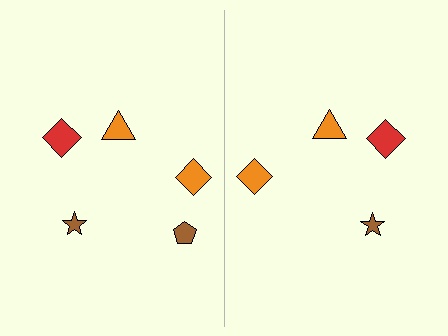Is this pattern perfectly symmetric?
No, the pattern is not perfectly symmetric. A brown pentagon is missing from the right side.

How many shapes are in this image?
There are 9 shapes in this image.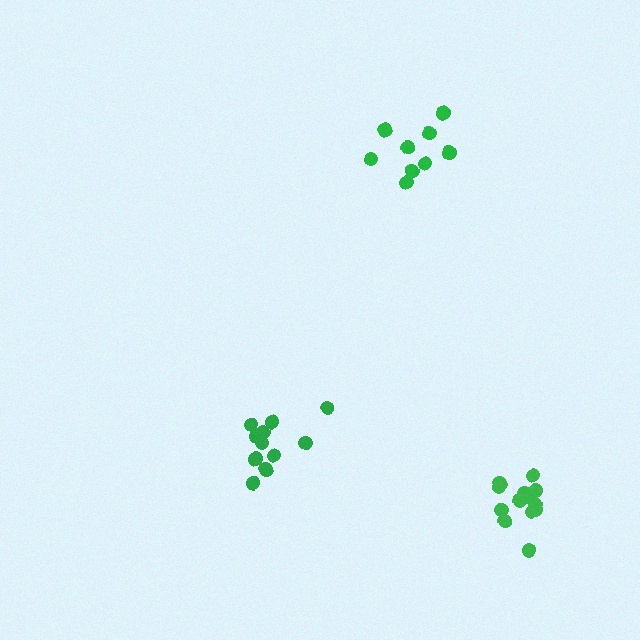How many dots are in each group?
Group 1: 13 dots, Group 2: 9 dots, Group 3: 11 dots (33 total).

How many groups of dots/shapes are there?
There are 3 groups.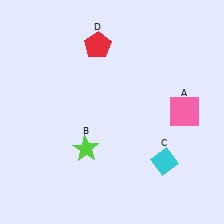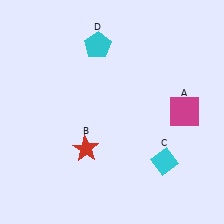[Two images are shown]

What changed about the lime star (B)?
In Image 1, B is lime. In Image 2, it changed to red.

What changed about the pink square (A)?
In Image 1, A is pink. In Image 2, it changed to magenta.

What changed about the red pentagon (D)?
In Image 1, D is red. In Image 2, it changed to cyan.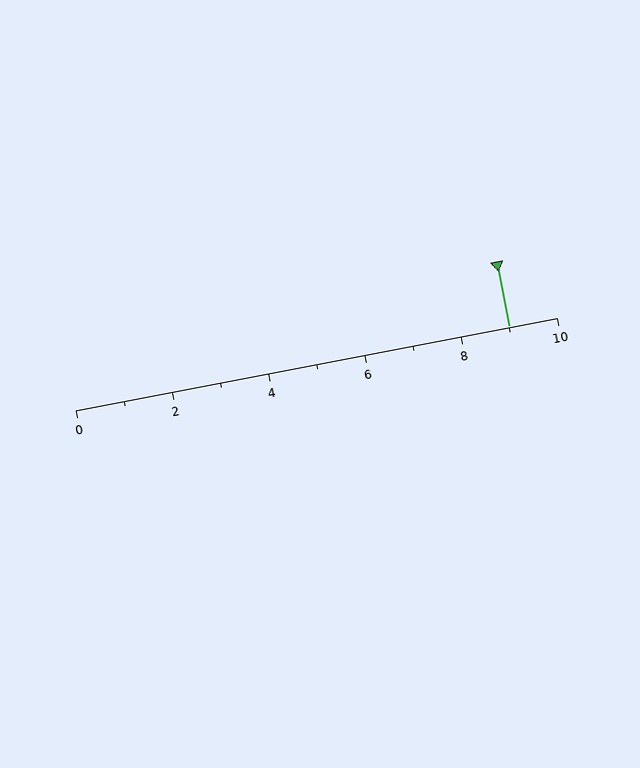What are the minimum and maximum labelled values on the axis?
The axis runs from 0 to 10.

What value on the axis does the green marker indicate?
The marker indicates approximately 9.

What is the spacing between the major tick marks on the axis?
The major ticks are spaced 2 apart.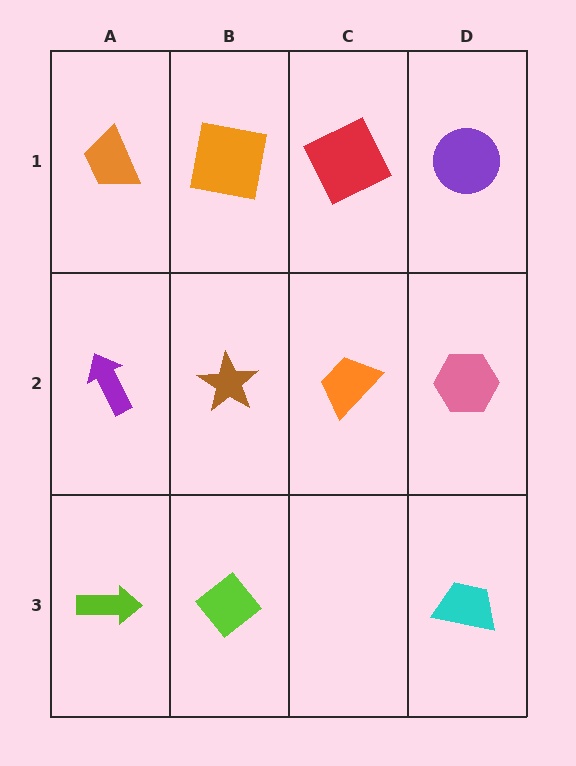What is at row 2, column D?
A pink hexagon.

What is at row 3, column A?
A lime arrow.